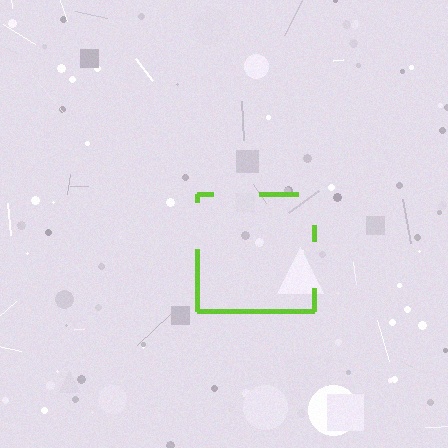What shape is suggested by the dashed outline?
The dashed outline suggests a square.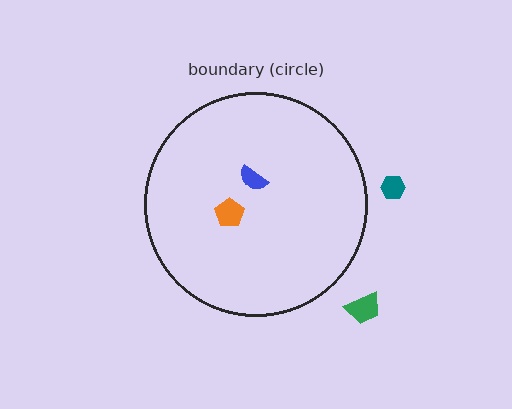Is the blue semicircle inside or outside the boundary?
Inside.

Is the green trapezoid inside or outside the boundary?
Outside.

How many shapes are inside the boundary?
2 inside, 2 outside.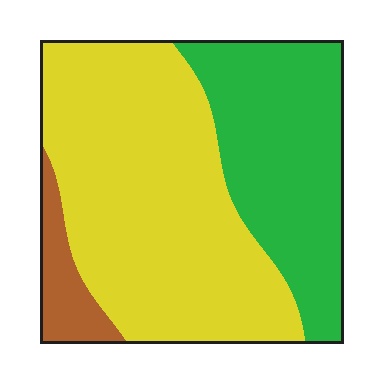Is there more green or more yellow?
Yellow.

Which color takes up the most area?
Yellow, at roughly 60%.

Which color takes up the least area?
Brown, at roughly 10%.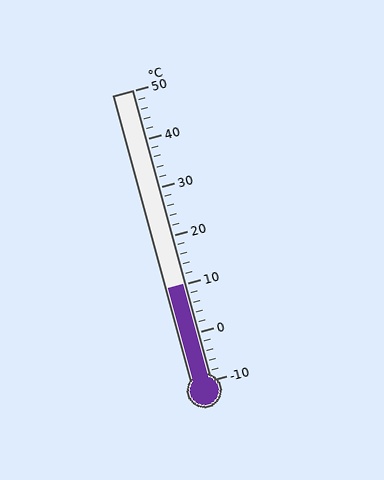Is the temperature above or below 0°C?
The temperature is above 0°C.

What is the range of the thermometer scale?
The thermometer scale ranges from -10°C to 50°C.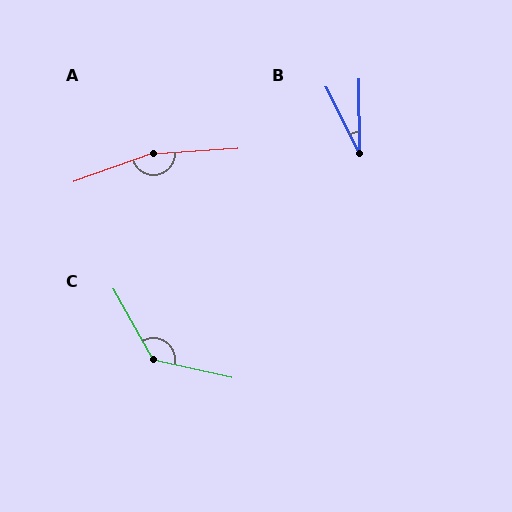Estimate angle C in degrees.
Approximately 132 degrees.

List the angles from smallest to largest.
B (26°), C (132°), A (164°).